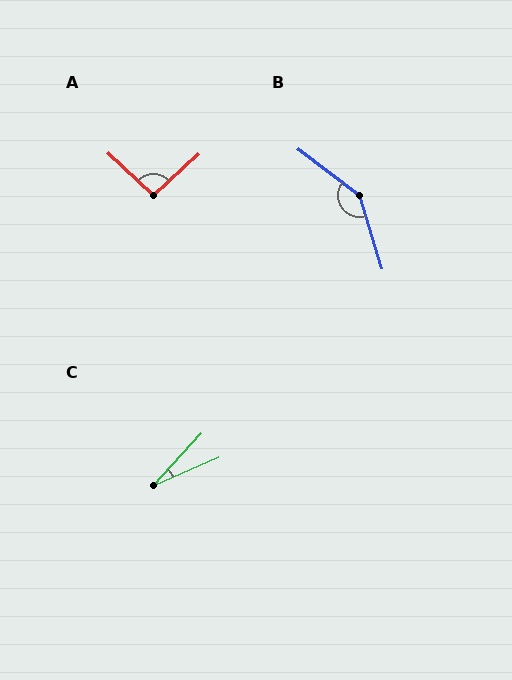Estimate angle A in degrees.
Approximately 95 degrees.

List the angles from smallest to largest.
C (23°), A (95°), B (144°).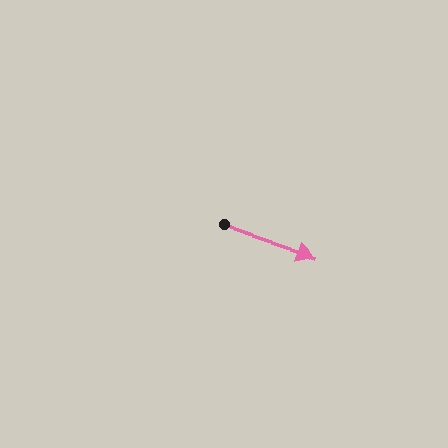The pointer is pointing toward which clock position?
Roughly 4 o'clock.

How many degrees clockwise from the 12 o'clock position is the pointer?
Approximately 108 degrees.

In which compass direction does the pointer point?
East.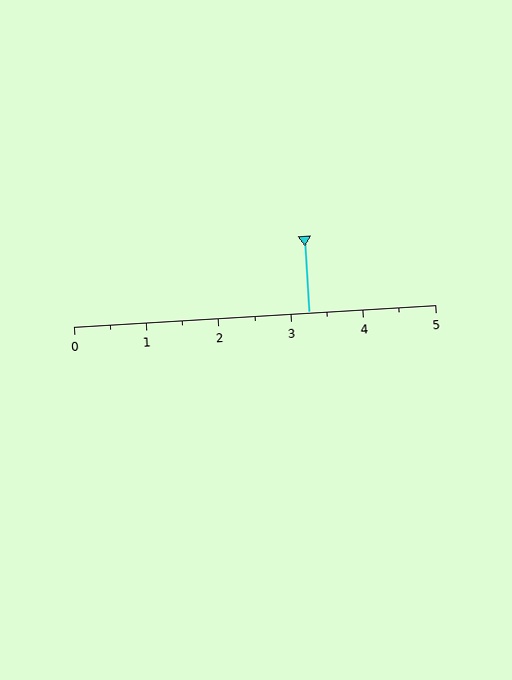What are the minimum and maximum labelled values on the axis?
The axis runs from 0 to 5.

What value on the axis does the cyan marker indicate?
The marker indicates approximately 3.2.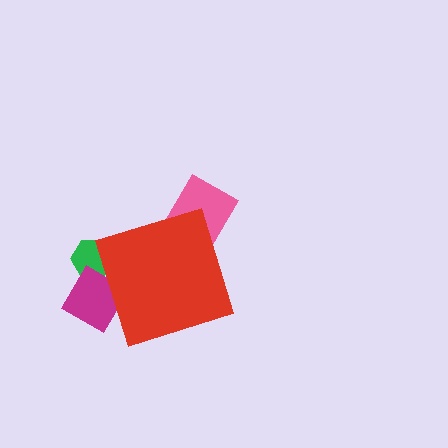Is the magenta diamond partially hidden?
Yes, the magenta diamond is partially hidden behind the red diamond.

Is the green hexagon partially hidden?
Yes, the green hexagon is partially hidden behind the red diamond.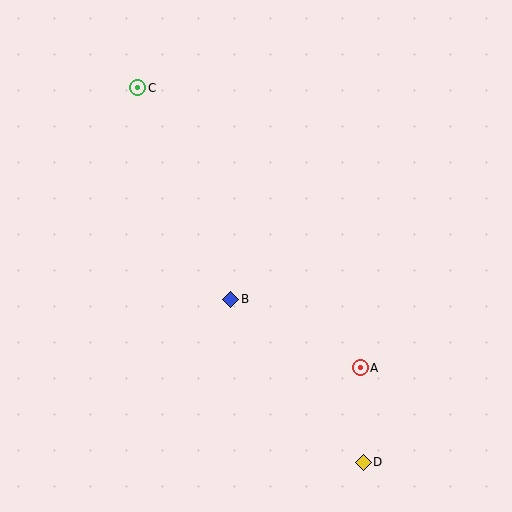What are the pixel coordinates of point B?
Point B is at (231, 299).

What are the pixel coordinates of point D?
Point D is at (363, 462).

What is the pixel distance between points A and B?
The distance between A and B is 146 pixels.